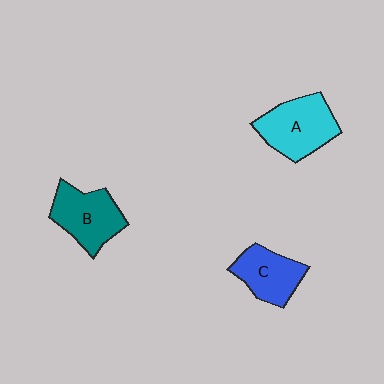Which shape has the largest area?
Shape A (cyan).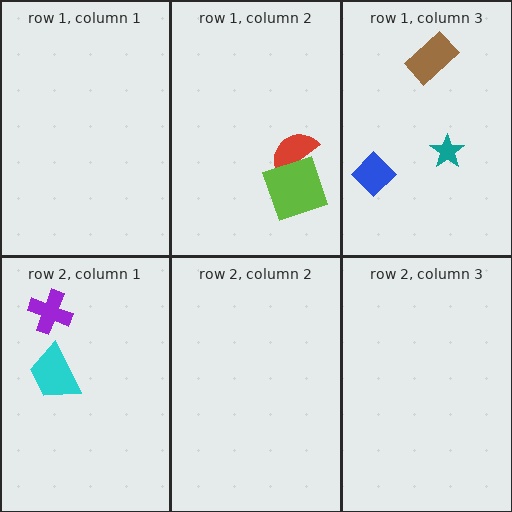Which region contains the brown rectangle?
The row 1, column 3 region.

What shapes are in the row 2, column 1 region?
The purple cross, the cyan trapezoid.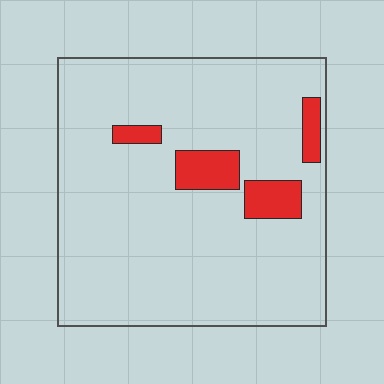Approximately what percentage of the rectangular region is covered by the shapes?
Approximately 10%.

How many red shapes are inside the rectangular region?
4.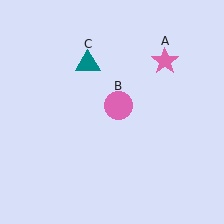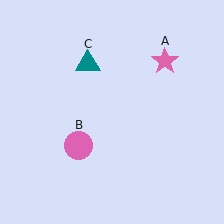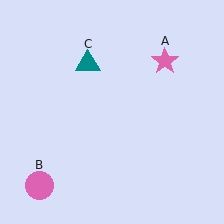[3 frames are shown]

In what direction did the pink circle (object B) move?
The pink circle (object B) moved down and to the left.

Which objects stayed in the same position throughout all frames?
Pink star (object A) and teal triangle (object C) remained stationary.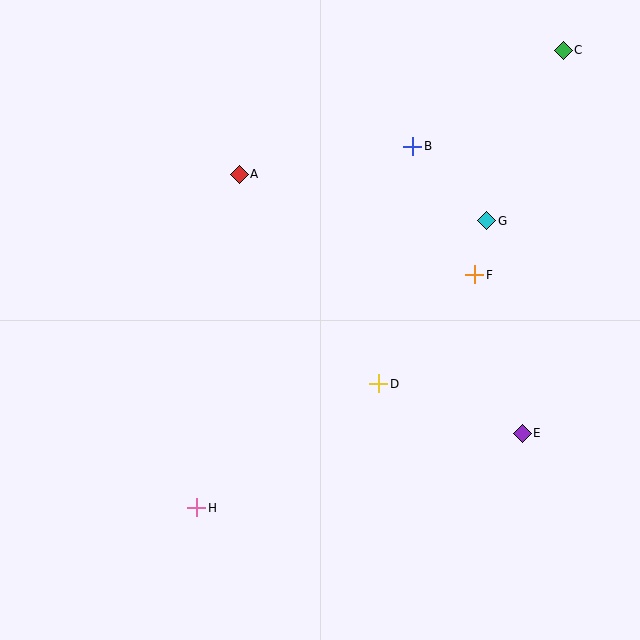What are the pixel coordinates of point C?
Point C is at (563, 50).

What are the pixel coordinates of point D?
Point D is at (379, 384).